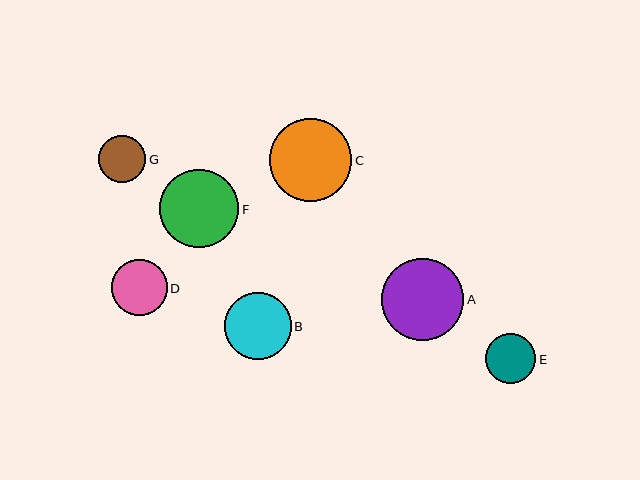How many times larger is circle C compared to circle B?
Circle C is approximately 1.2 times the size of circle B.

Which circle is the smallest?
Circle G is the smallest with a size of approximately 47 pixels.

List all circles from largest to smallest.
From largest to smallest: C, A, F, B, D, E, G.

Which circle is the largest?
Circle C is the largest with a size of approximately 83 pixels.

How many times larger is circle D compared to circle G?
Circle D is approximately 1.2 times the size of circle G.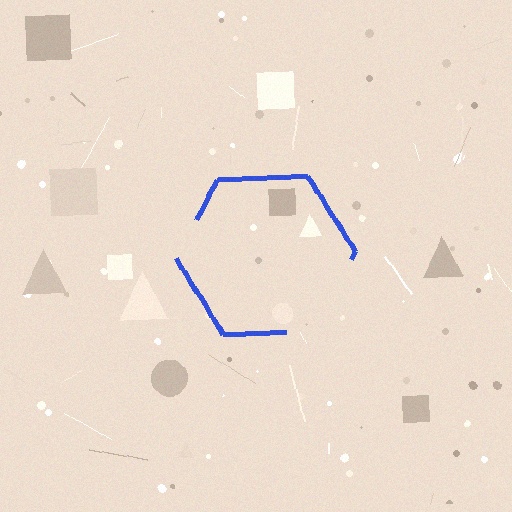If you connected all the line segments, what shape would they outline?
They would outline a hexagon.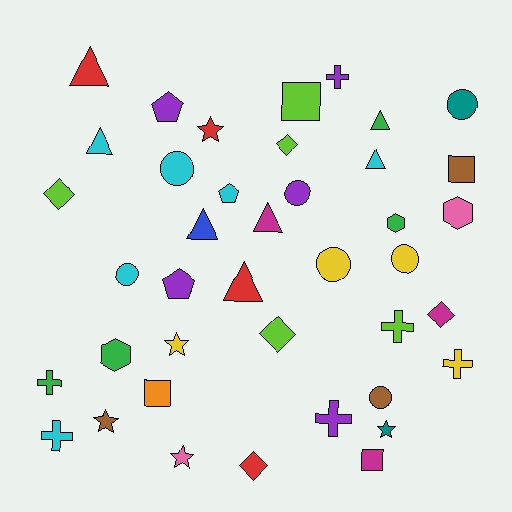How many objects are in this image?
There are 40 objects.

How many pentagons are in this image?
There are 3 pentagons.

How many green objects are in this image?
There are 4 green objects.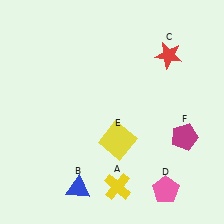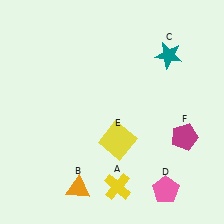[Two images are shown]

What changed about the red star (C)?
In Image 1, C is red. In Image 2, it changed to teal.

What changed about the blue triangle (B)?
In Image 1, B is blue. In Image 2, it changed to orange.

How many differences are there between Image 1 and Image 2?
There are 2 differences between the two images.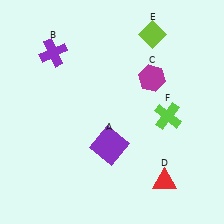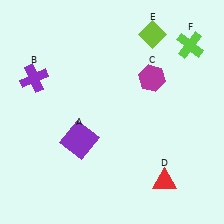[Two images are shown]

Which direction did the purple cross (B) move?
The purple cross (B) moved down.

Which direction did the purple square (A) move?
The purple square (A) moved left.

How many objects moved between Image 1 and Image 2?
3 objects moved between the two images.